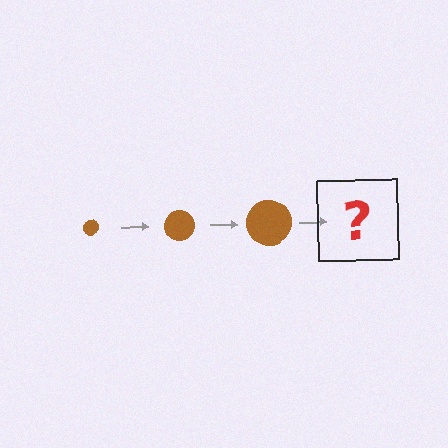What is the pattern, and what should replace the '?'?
The pattern is that the circle gets progressively larger each step. The '?' should be a brown circle, larger than the previous one.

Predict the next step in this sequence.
The next step is a brown circle, larger than the previous one.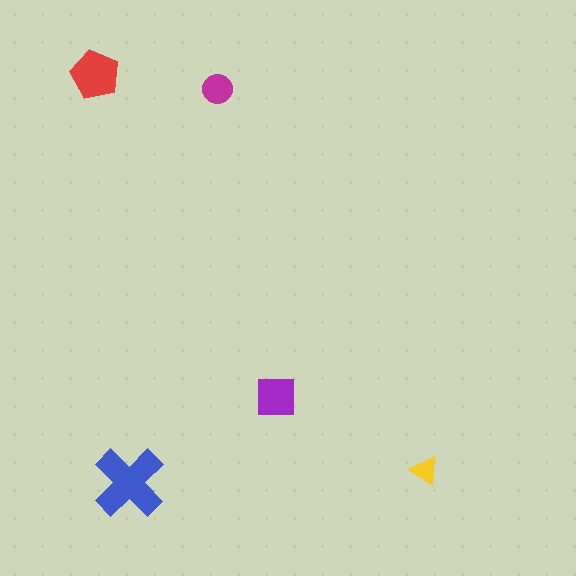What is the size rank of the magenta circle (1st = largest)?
4th.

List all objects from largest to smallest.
The blue cross, the red pentagon, the purple square, the magenta circle, the yellow triangle.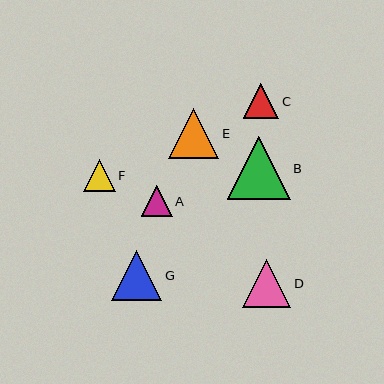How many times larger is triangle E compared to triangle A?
Triangle E is approximately 1.6 times the size of triangle A.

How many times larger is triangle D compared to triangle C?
Triangle D is approximately 1.4 times the size of triangle C.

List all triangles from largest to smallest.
From largest to smallest: B, G, E, D, C, F, A.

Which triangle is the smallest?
Triangle A is the smallest with a size of approximately 31 pixels.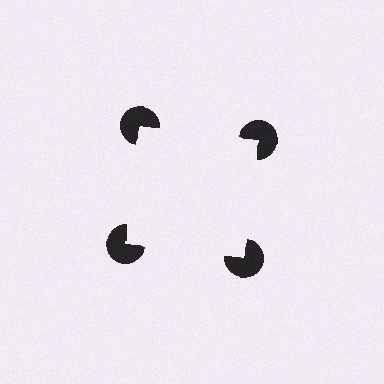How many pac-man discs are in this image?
There are 4 — one at each vertex of the illusory square.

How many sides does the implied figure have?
4 sides.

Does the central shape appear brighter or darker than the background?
It typically appears slightly brighter than the background, even though no actual brightness change is drawn.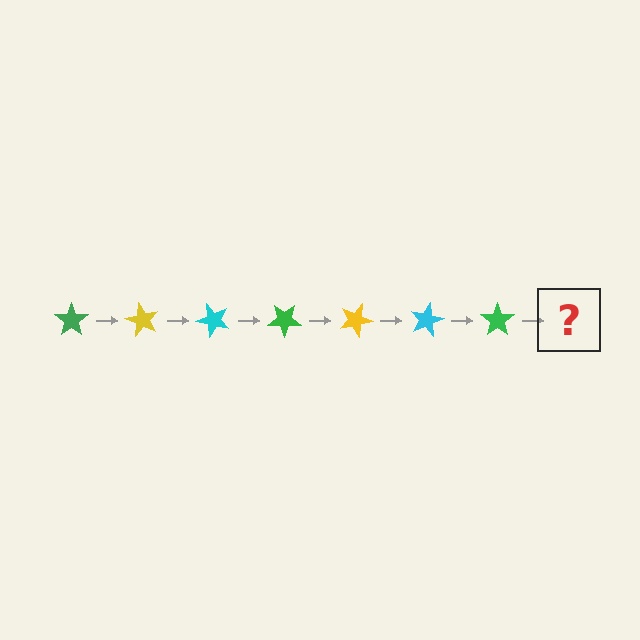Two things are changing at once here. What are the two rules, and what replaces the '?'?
The two rules are that it rotates 60 degrees each step and the color cycles through green, yellow, and cyan. The '?' should be a yellow star, rotated 420 degrees from the start.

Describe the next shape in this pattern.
It should be a yellow star, rotated 420 degrees from the start.